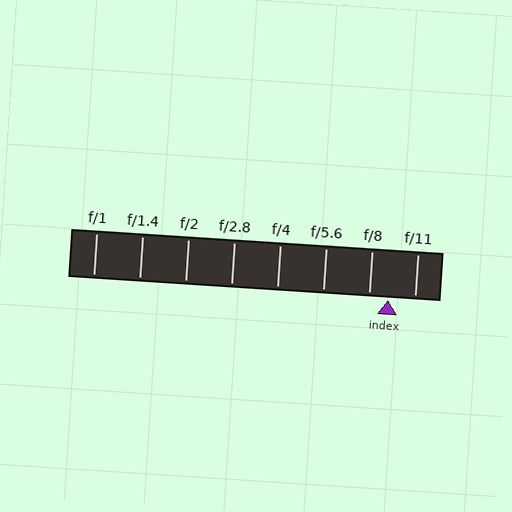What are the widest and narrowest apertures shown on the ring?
The widest aperture shown is f/1 and the narrowest is f/11.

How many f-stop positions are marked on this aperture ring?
There are 8 f-stop positions marked.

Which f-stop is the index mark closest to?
The index mark is closest to f/8.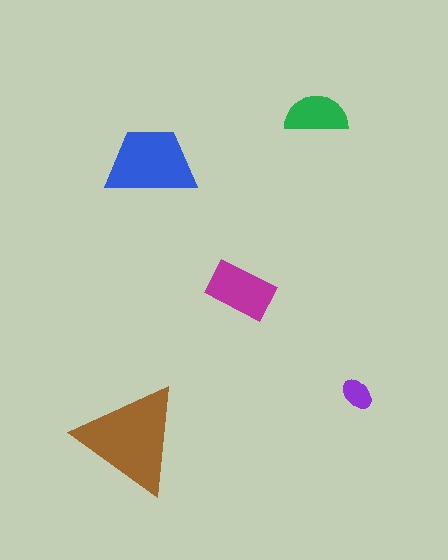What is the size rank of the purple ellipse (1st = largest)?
5th.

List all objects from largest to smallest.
The brown triangle, the blue trapezoid, the magenta rectangle, the green semicircle, the purple ellipse.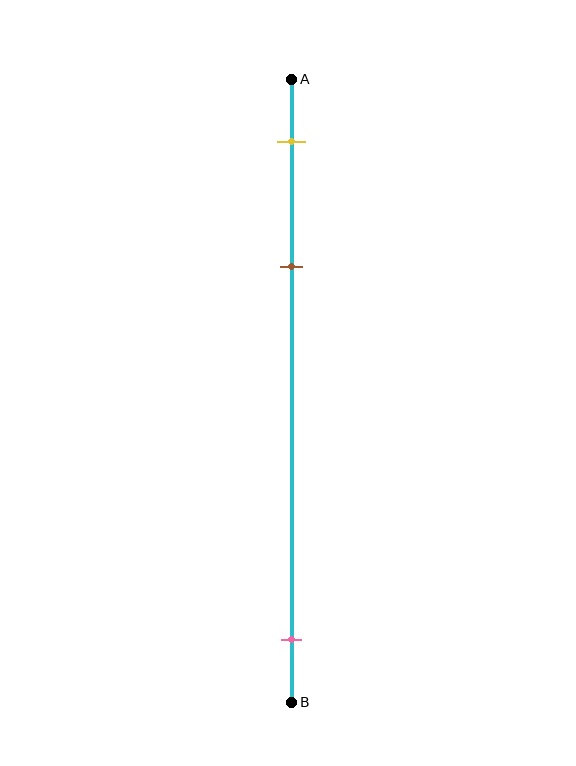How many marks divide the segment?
There are 3 marks dividing the segment.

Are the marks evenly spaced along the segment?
No, the marks are not evenly spaced.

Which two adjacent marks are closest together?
The yellow and brown marks are the closest adjacent pair.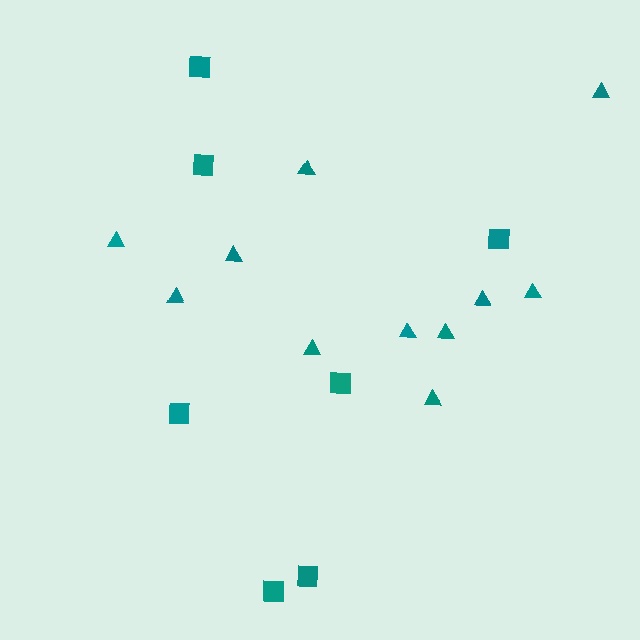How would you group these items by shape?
There are 2 groups: one group of squares (7) and one group of triangles (11).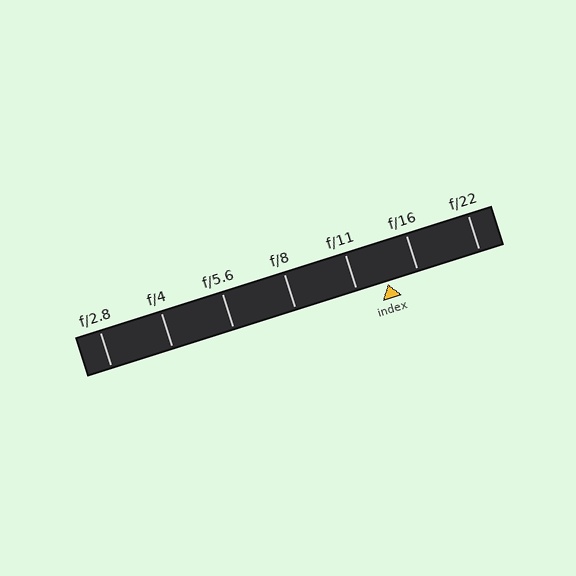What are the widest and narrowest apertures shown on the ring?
The widest aperture shown is f/2.8 and the narrowest is f/22.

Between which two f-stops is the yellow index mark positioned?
The index mark is between f/11 and f/16.